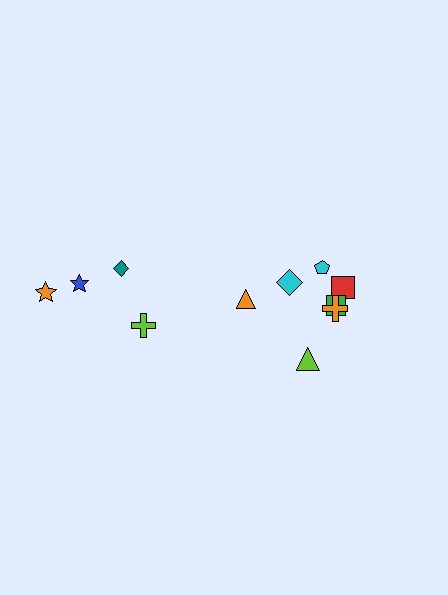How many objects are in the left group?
There are 4 objects.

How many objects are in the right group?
There are 7 objects.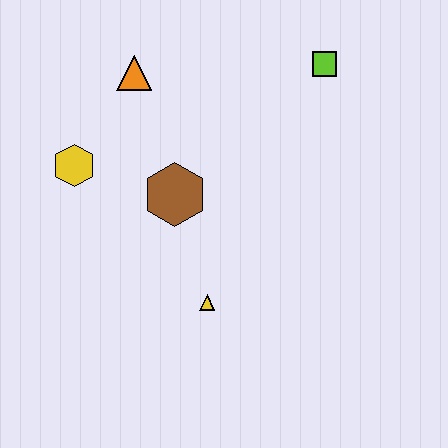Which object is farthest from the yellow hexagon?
The lime square is farthest from the yellow hexagon.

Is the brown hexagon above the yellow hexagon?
No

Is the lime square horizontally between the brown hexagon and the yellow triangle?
No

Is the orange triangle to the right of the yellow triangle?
No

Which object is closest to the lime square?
The orange triangle is closest to the lime square.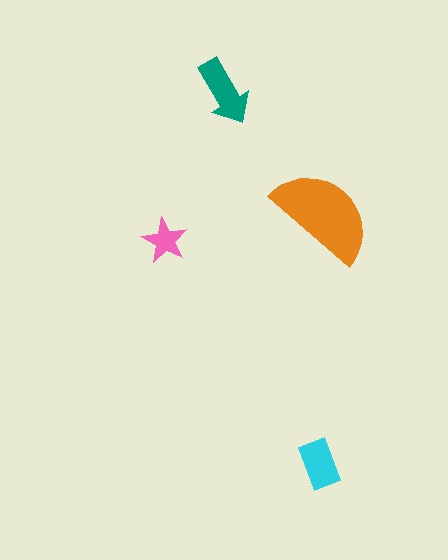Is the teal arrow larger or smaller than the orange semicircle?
Smaller.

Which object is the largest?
The orange semicircle.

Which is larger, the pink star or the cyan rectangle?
The cyan rectangle.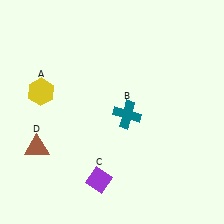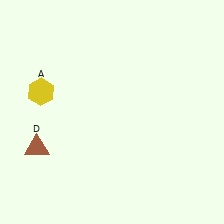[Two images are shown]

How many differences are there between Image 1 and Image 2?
There are 2 differences between the two images.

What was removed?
The teal cross (B), the purple diamond (C) were removed in Image 2.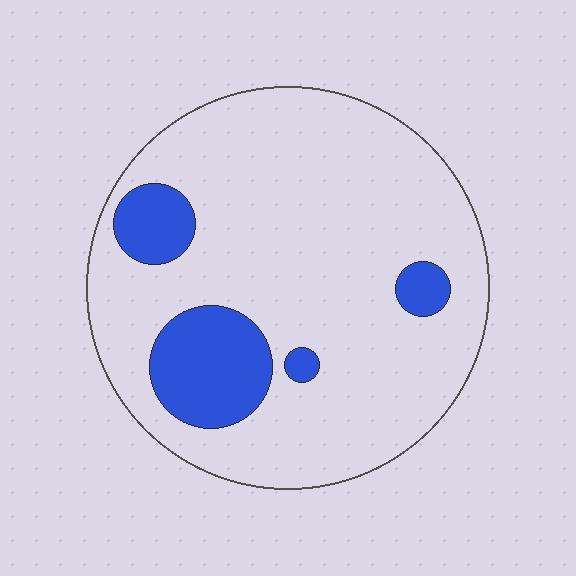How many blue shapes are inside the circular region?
4.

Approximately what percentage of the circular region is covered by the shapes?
Approximately 15%.